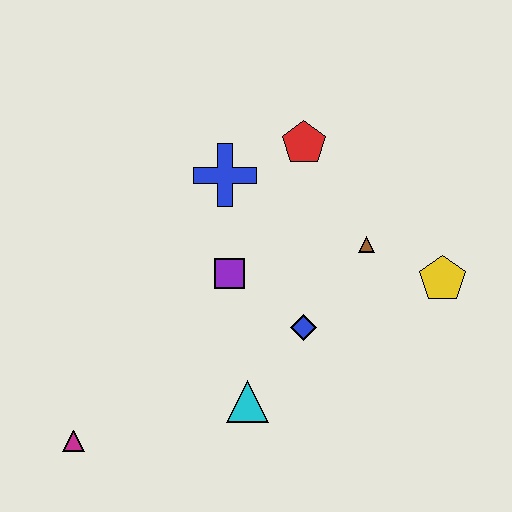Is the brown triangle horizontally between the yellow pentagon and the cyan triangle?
Yes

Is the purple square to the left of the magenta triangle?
No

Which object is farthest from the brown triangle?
The magenta triangle is farthest from the brown triangle.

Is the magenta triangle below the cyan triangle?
Yes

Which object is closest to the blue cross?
The red pentagon is closest to the blue cross.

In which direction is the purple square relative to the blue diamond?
The purple square is to the left of the blue diamond.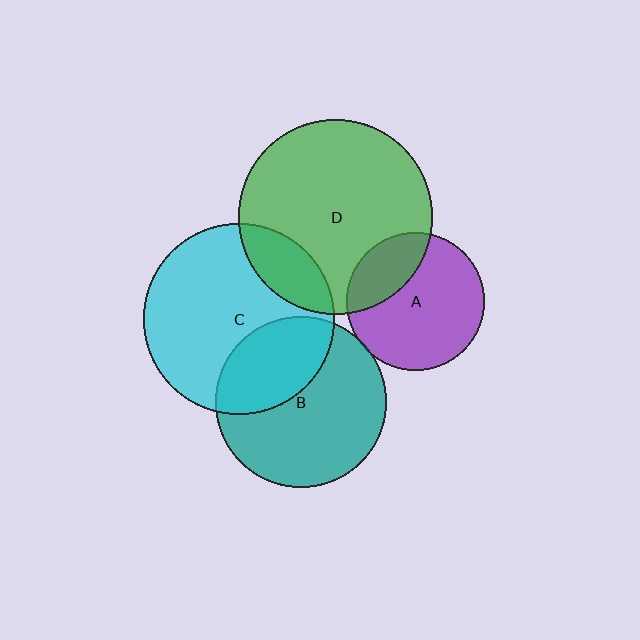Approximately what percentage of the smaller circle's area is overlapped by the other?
Approximately 35%.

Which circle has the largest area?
Circle D (green).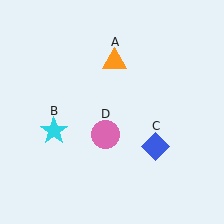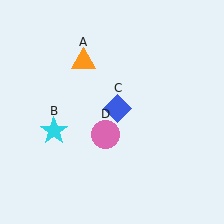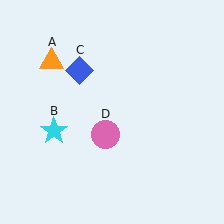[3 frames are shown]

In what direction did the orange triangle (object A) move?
The orange triangle (object A) moved left.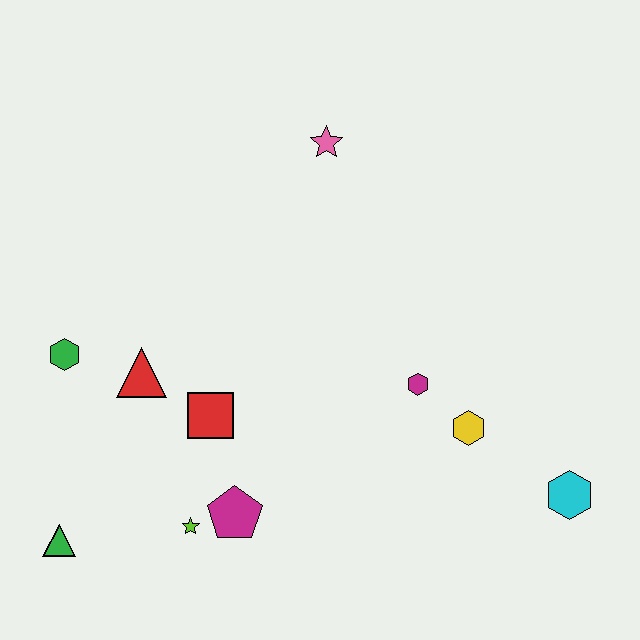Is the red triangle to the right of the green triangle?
Yes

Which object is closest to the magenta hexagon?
The yellow hexagon is closest to the magenta hexagon.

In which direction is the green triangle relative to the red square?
The green triangle is to the left of the red square.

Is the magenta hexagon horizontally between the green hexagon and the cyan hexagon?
Yes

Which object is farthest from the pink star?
The green triangle is farthest from the pink star.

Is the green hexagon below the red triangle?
No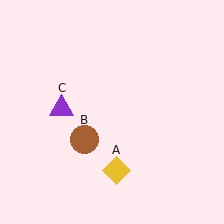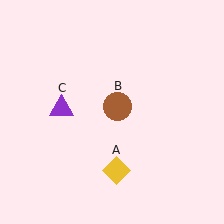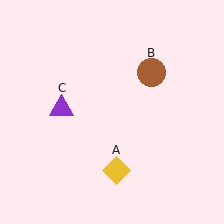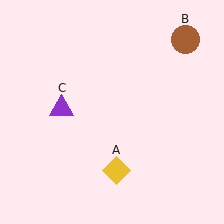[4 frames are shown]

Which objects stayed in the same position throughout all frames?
Yellow diamond (object A) and purple triangle (object C) remained stationary.